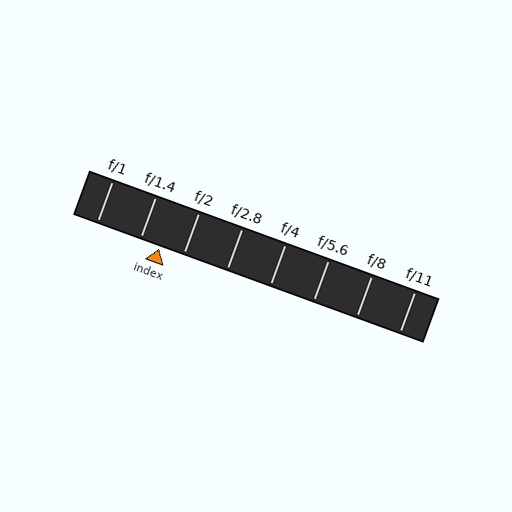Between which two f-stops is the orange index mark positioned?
The index mark is between f/1.4 and f/2.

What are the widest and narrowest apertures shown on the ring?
The widest aperture shown is f/1 and the narrowest is f/11.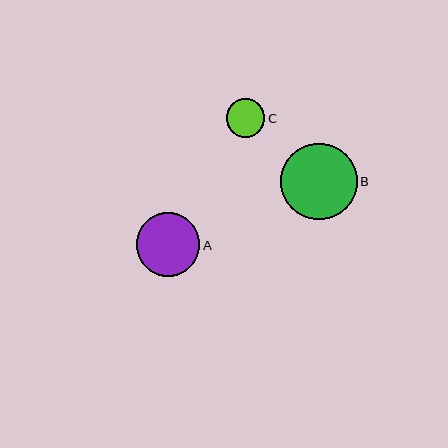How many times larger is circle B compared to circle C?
Circle B is approximately 2.0 times the size of circle C.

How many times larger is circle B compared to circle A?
Circle B is approximately 1.2 times the size of circle A.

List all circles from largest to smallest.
From largest to smallest: B, A, C.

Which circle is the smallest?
Circle C is the smallest with a size of approximately 38 pixels.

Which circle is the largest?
Circle B is the largest with a size of approximately 76 pixels.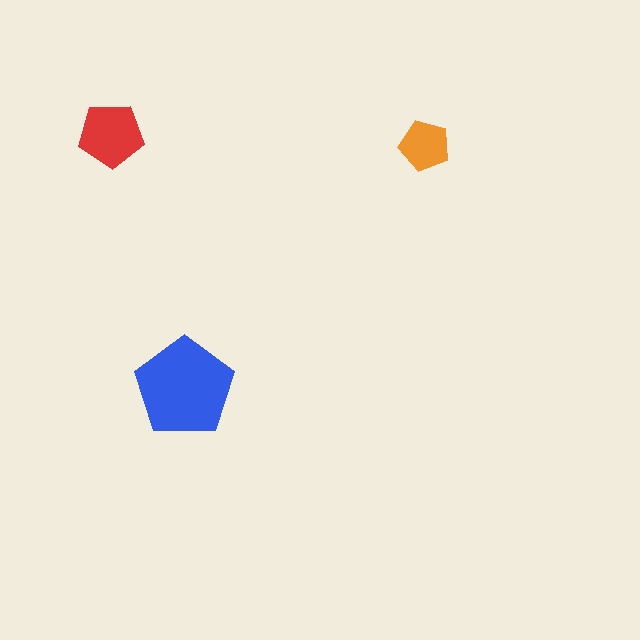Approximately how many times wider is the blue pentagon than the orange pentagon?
About 2 times wider.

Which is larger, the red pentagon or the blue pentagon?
The blue one.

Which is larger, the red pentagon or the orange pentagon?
The red one.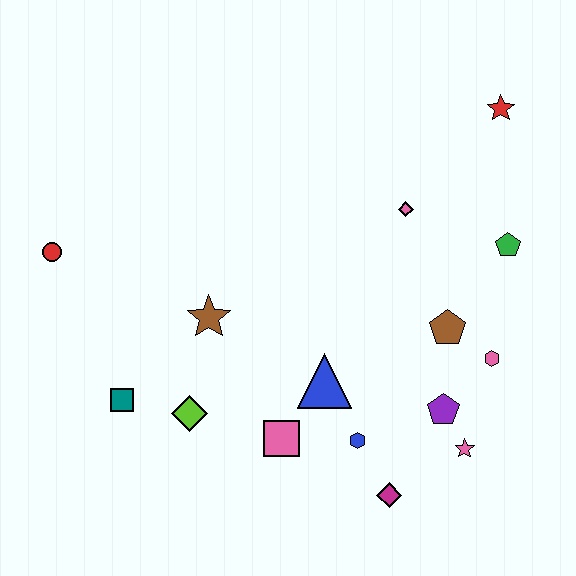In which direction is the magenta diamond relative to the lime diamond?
The magenta diamond is to the right of the lime diamond.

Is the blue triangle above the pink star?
Yes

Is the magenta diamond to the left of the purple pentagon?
Yes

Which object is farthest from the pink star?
The red circle is farthest from the pink star.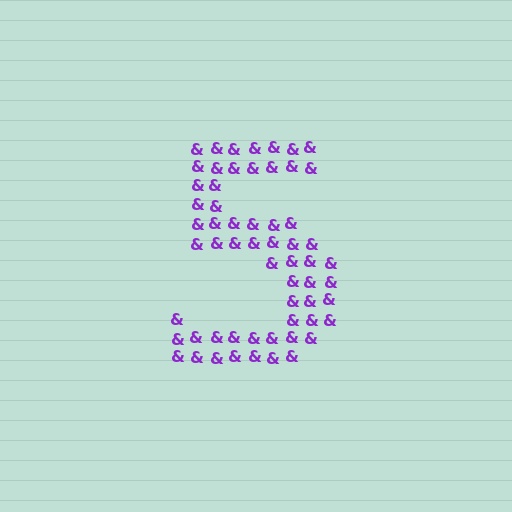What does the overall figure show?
The overall figure shows the digit 5.